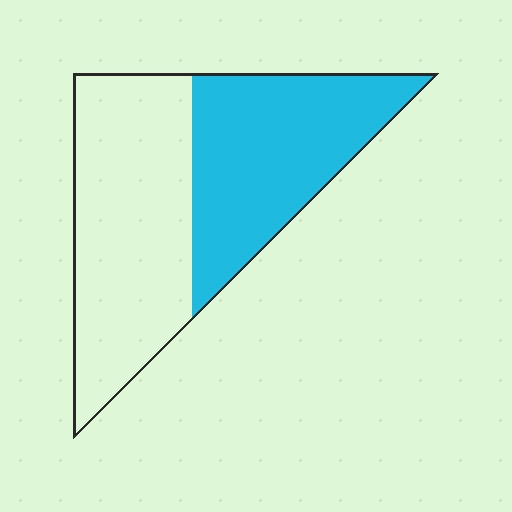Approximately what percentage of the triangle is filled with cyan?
Approximately 45%.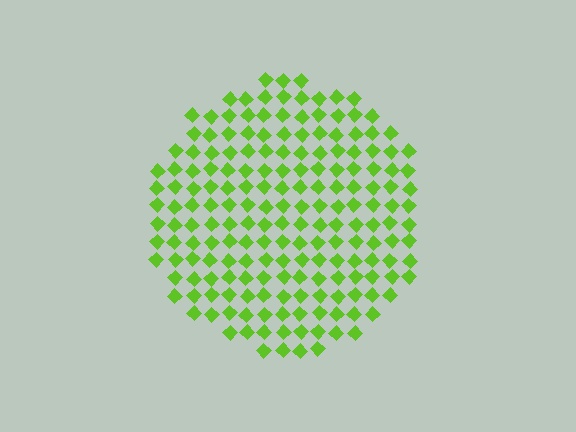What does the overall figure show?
The overall figure shows a circle.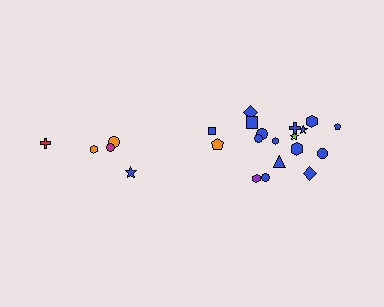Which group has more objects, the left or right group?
The right group.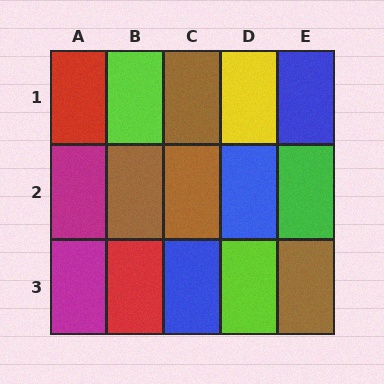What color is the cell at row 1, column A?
Red.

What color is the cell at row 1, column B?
Lime.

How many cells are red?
2 cells are red.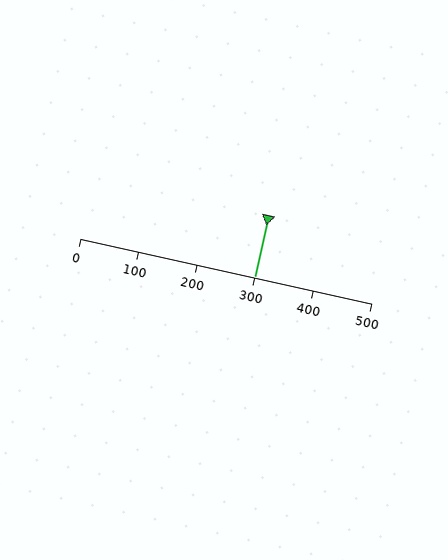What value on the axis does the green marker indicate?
The marker indicates approximately 300.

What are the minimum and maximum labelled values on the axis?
The axis runs from 0 to 500.